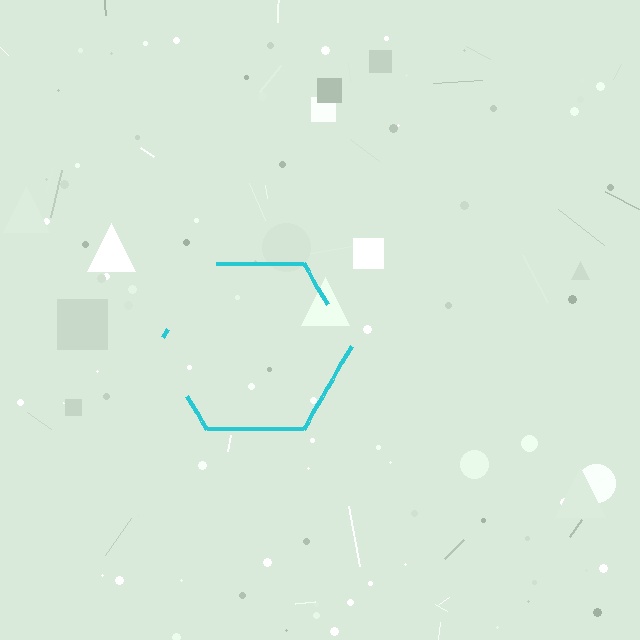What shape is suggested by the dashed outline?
The dashed outline suggests a hexagon.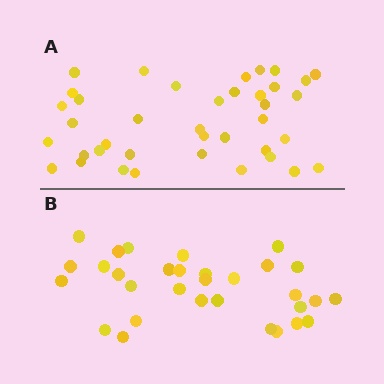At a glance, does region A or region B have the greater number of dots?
Region A (the top region) has more dots.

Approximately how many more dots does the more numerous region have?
Region A has roughly 8 or so more dots than region B.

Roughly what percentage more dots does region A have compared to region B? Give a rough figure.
About 25% more.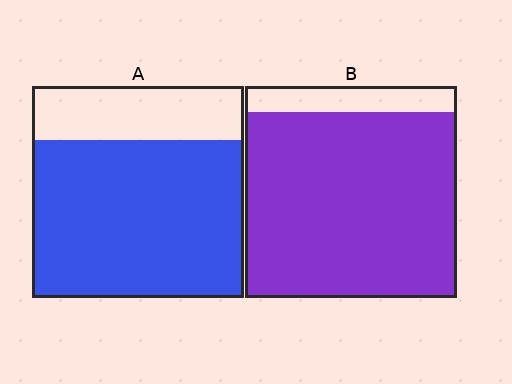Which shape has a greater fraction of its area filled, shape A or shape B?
Shape B.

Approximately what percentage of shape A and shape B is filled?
A is approximately 75% and B is approximately 90%.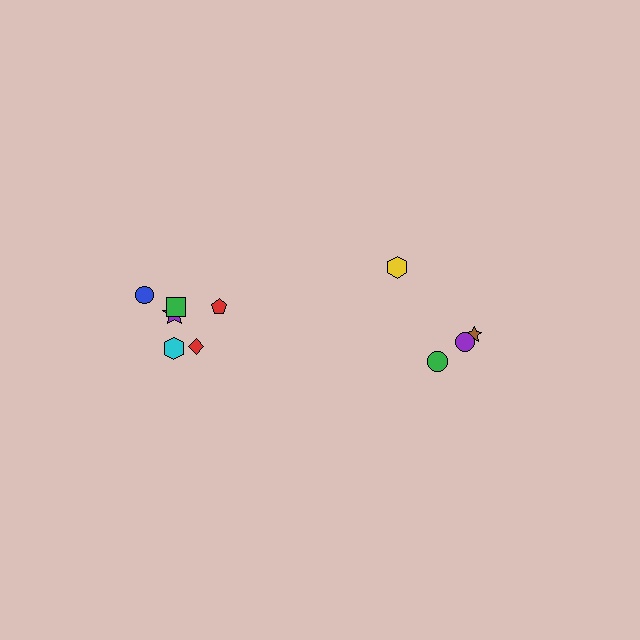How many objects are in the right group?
There are 4 objects.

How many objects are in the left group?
There are 6 objects.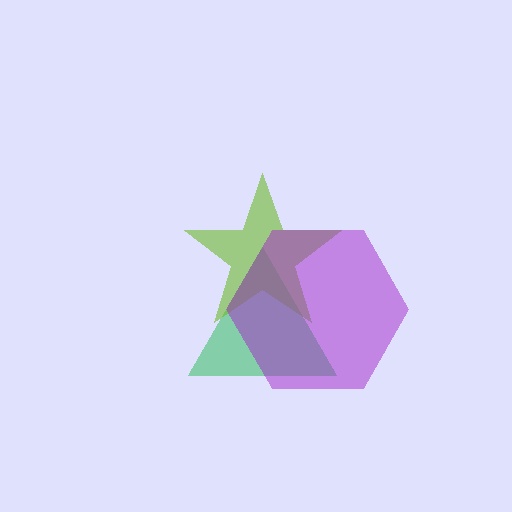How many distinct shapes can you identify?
There are 3 distinct shapes: a green triangle, a lime star, a purple hexagon.